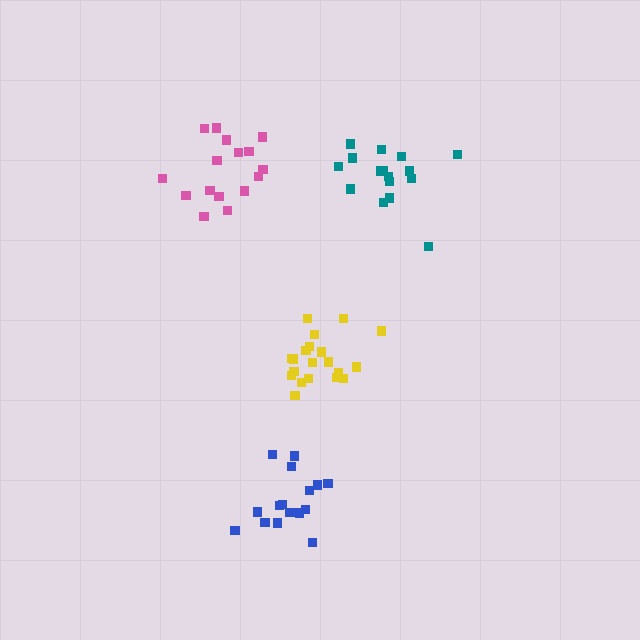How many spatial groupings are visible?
There are 4 spatial groupings.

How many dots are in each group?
Group 1: 16 dots, Group 2: 16 dots, Group 3: 20 dots, Group 4: 16 dots (68 total).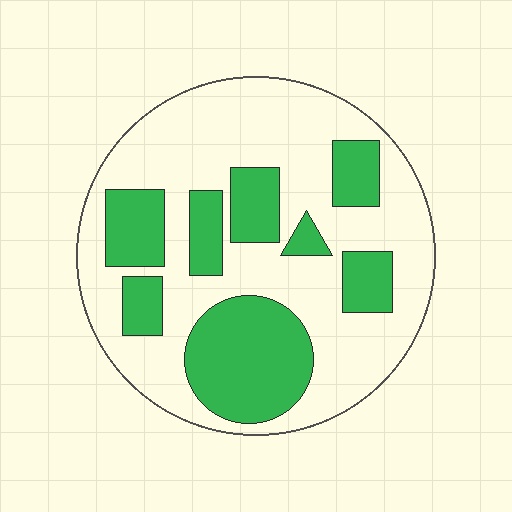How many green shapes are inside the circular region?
8.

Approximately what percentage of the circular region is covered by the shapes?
Approximately 35%.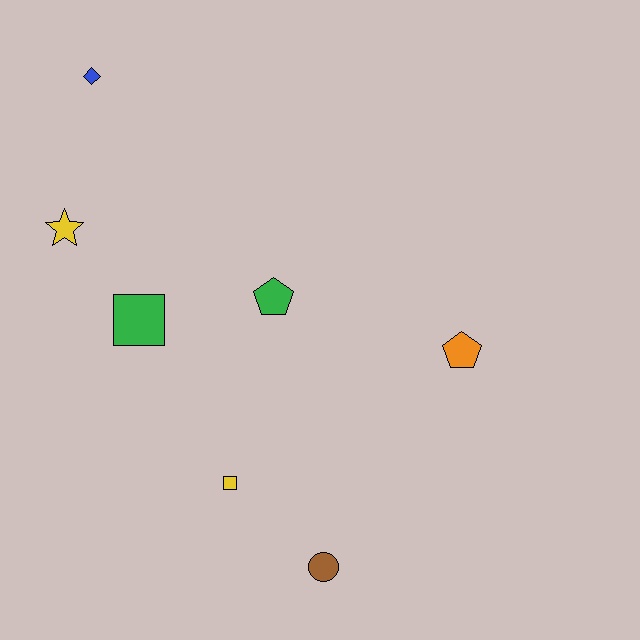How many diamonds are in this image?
There is 1 diamond.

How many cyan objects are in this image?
There are no cyan objects.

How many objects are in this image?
There are 7 objects.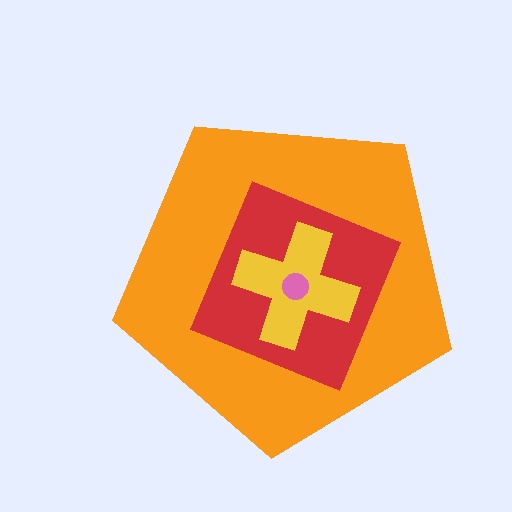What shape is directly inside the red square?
The yellow cross.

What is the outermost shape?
The orange pentagon.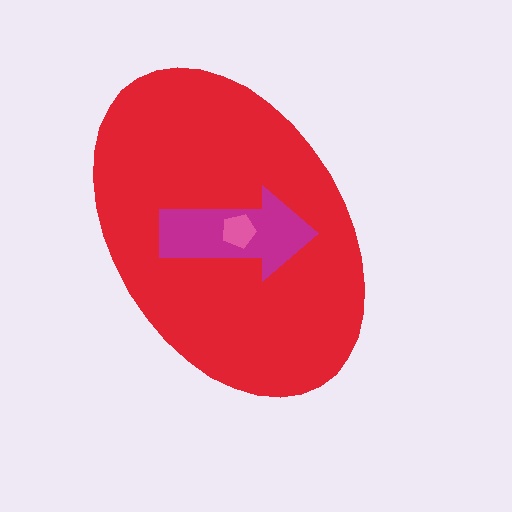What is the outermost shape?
The red ellipse.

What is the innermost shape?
The pink pentagon.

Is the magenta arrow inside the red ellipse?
Yes.